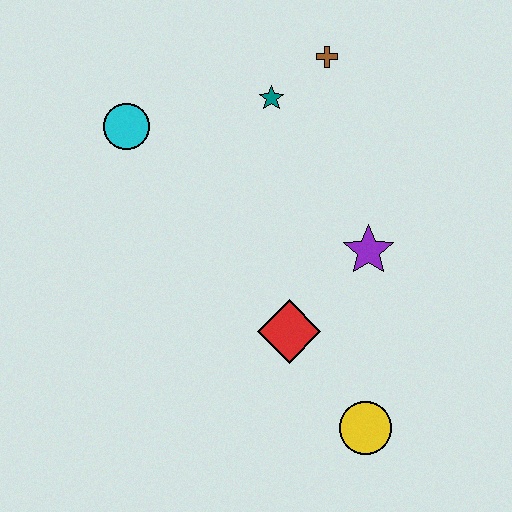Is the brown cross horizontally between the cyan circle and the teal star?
No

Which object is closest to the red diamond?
The purple star is closest to the red diamond.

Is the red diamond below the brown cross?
Yes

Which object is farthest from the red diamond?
The brown cross is farthest from the red diamond.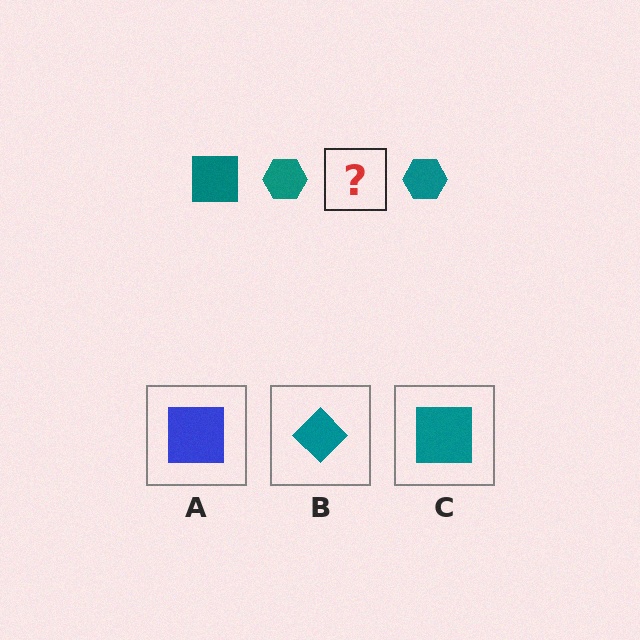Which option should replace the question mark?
Option C.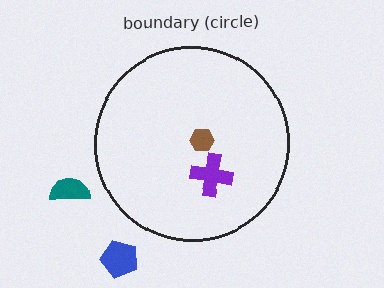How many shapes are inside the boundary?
2 inside, 2 outside.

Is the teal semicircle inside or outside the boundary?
Outside.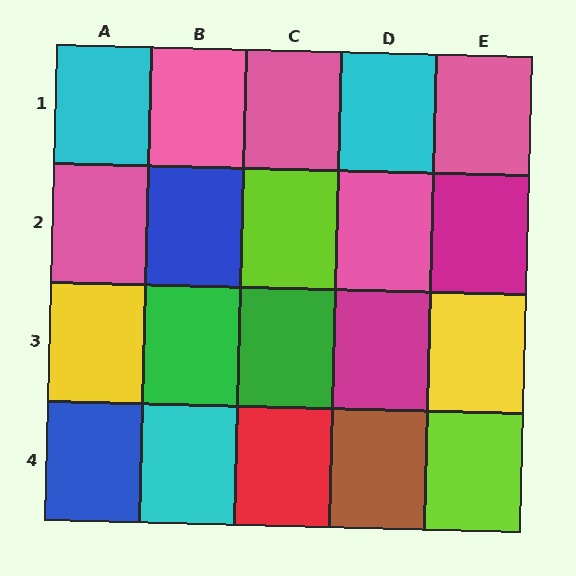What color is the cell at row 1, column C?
Pink.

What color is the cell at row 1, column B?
Pink.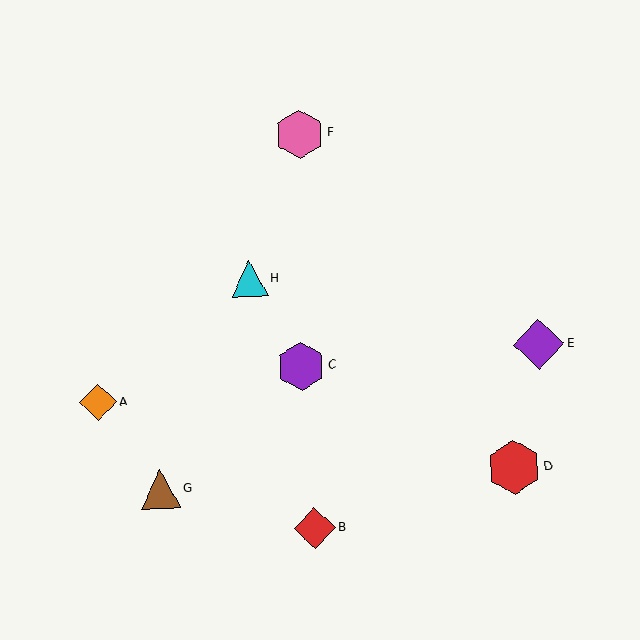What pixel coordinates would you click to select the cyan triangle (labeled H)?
Click at (250, 279) to select the cyan triangle H.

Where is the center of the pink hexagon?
The center of the pink hexagon is at (300, 134).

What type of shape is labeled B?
Shape B is a red diamond.